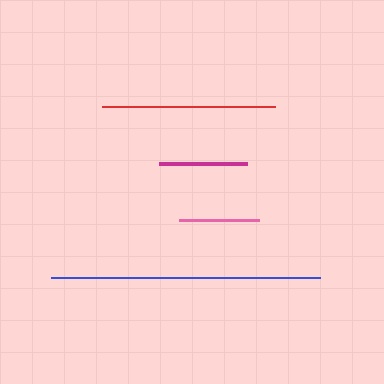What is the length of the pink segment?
The pink segment is approximately 80 pixels long.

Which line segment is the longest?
The blue line is the longest at approximately 269 pixels.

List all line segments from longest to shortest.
From longest to shortest: blue, red, magenta, pink.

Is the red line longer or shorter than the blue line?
The blue line is longer than the red line.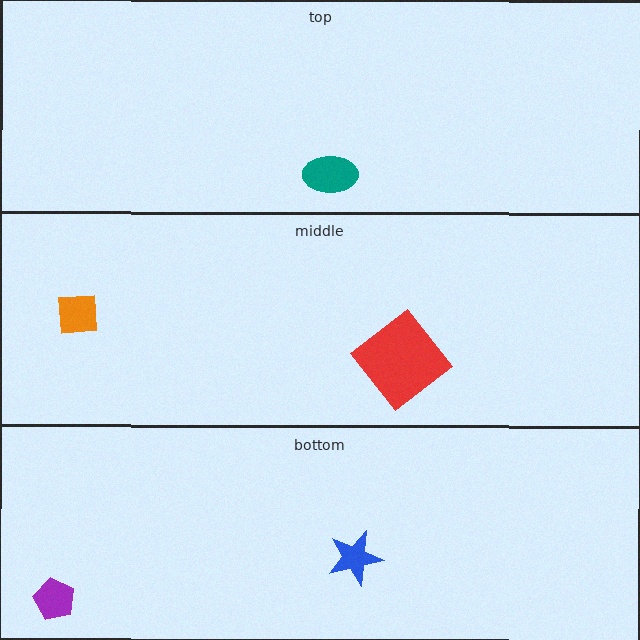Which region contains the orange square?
The middle region.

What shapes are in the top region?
The teal ellipse.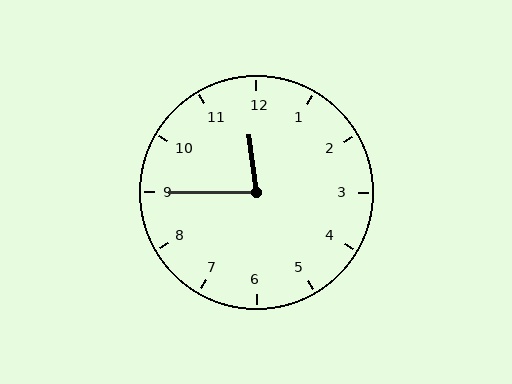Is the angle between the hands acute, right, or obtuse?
It is acute.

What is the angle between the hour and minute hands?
Approximately 82 degrees.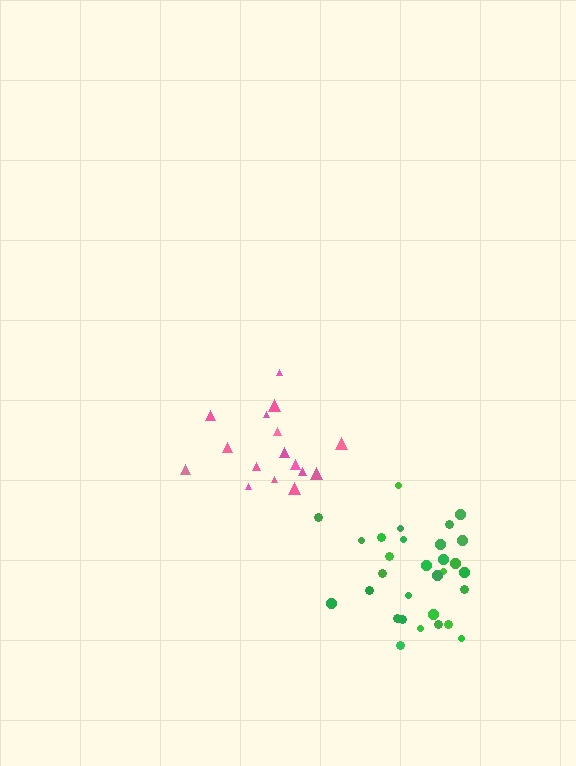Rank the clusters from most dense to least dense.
pink, green.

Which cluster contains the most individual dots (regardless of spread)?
Green (31).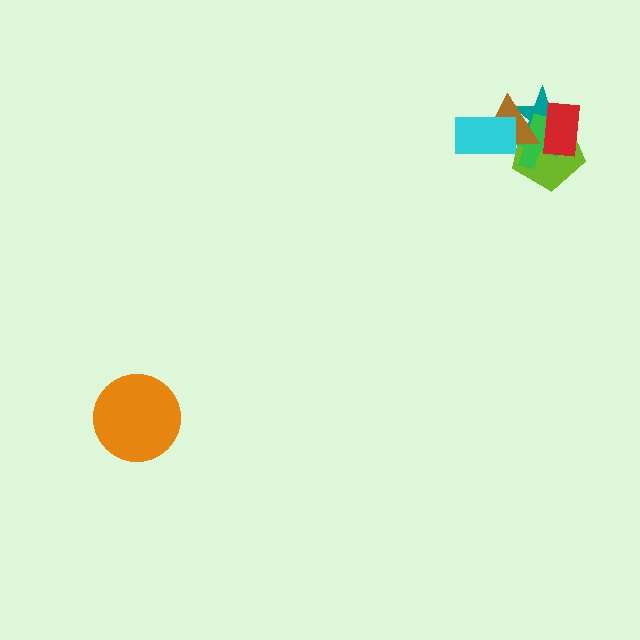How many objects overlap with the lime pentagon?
4 objects overlap with the lime pentagon.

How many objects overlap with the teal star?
4 objects overlap with the teal star.